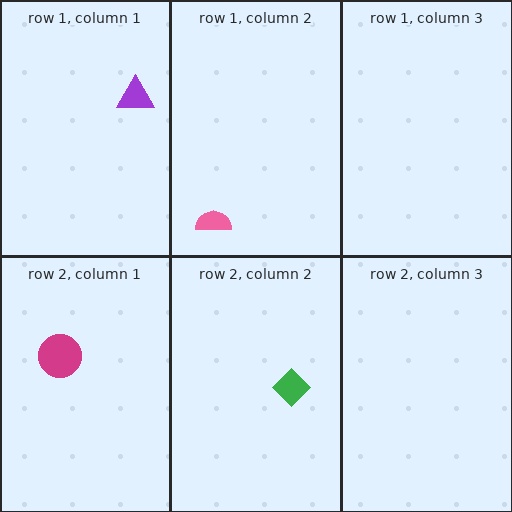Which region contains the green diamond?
The row 2, column 2 region.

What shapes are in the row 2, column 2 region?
The green diamond.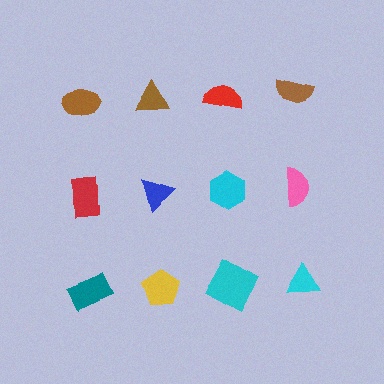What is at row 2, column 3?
A cyan hexagon.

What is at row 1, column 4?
A brown semicircle.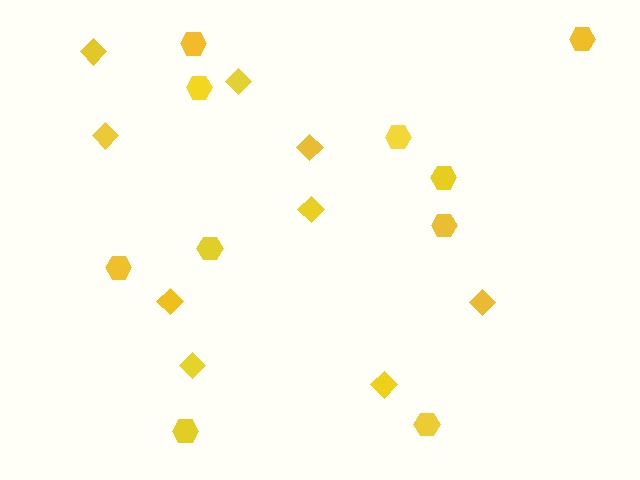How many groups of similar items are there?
There are 2 groups: one group of hexagons (10) and one group of diamonds (9).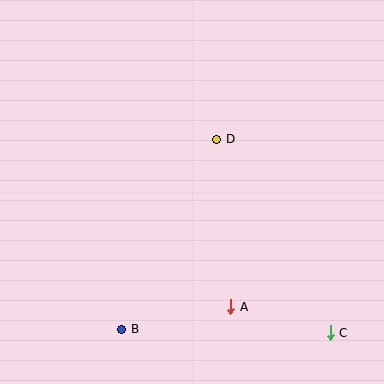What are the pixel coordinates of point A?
Point A is at (231, 307).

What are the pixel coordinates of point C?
Point C is at (330, 333).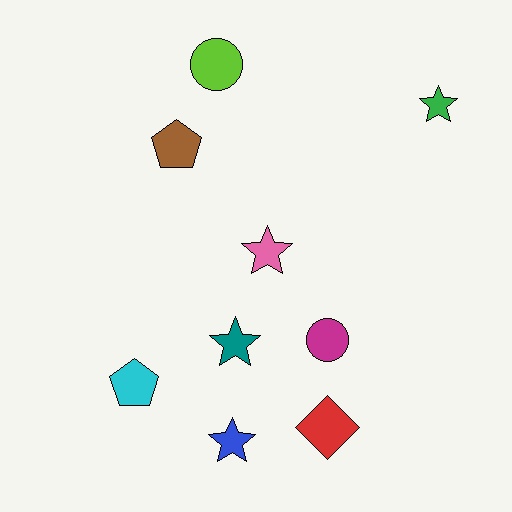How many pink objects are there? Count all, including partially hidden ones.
There is 1 pink object.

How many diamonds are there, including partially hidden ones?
There is 1 diamond.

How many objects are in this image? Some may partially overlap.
There are 9 objects.